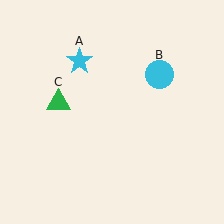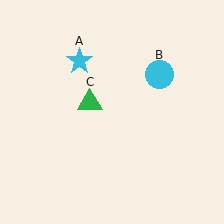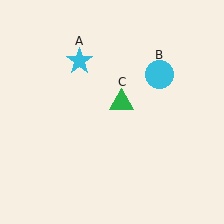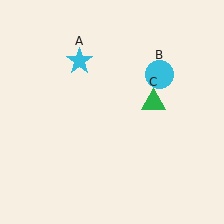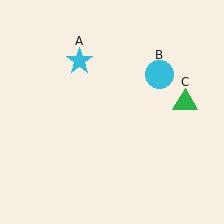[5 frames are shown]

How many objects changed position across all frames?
1 object changed position: green triangle (object C).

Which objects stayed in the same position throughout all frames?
Cyan star (object A) and cyan circle (object B) remained stationary.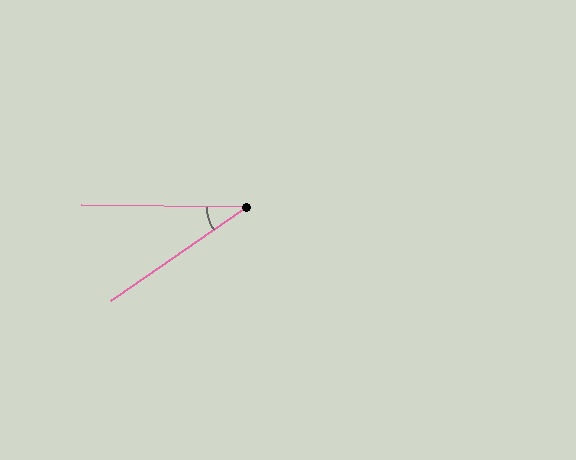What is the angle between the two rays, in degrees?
Approximately 35 degrees.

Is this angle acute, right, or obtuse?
It is acute.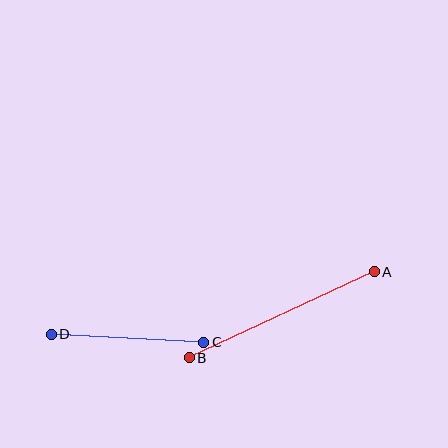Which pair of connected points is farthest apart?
Points A and B are farthest apart.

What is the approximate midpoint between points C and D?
The midpoint is at approximately (128, 338) pixels.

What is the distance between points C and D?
The distance is approximately 152 pixels.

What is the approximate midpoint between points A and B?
The midpoint is at approximately (282, 315) pixels.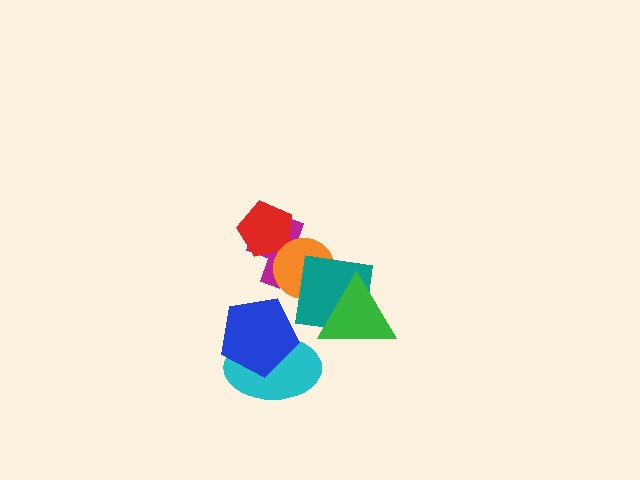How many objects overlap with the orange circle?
2 objects overlap with the orange circle.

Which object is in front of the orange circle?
The teal square is in front of the orange circle.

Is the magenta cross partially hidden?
Yes, it is partially covered by another shape.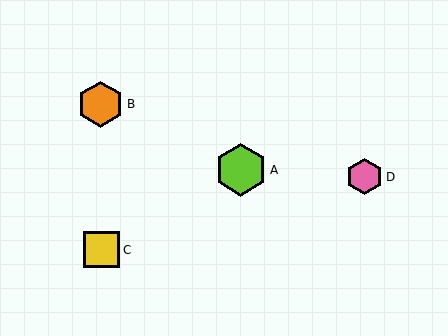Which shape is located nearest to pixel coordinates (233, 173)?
The lime hexagon (labeled A) at (241, 170) is nearest to that location.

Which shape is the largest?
The lime hexagon (labeled A) is the largest.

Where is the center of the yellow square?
The center of the yellow square is at (101, 250).